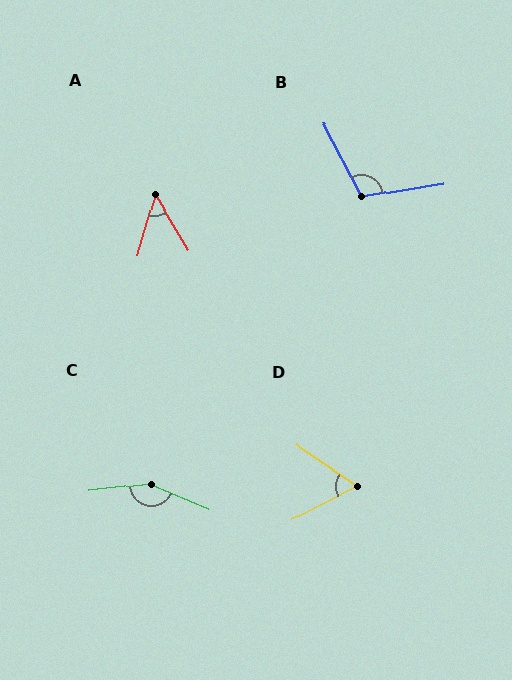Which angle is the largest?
C, at approximately 150 degrees.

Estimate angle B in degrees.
Approximately 108 degrees.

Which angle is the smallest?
A, at approximately 47 degrees.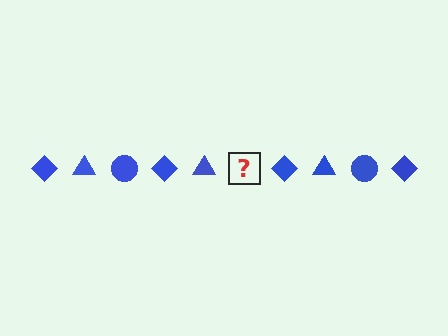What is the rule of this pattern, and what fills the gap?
The rule is that the pattern cycles through diamond, triangle, circle shapes in blue. The gap should be filled with a blue circle.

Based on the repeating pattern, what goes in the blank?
The blank should be a blue circle.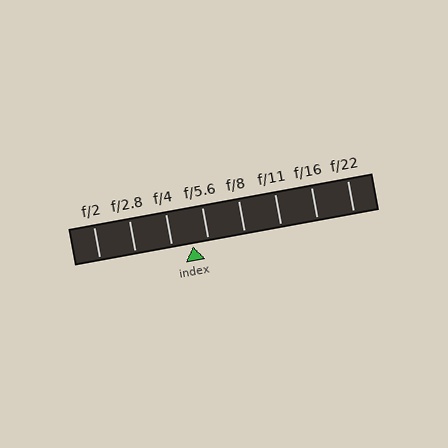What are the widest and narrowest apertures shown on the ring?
The widest aperture shown is f/2 and the narrowest is f/22.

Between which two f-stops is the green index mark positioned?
The index mark is between f/4 and f/5.6.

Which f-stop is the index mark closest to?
The index mark is closest to f/5.6.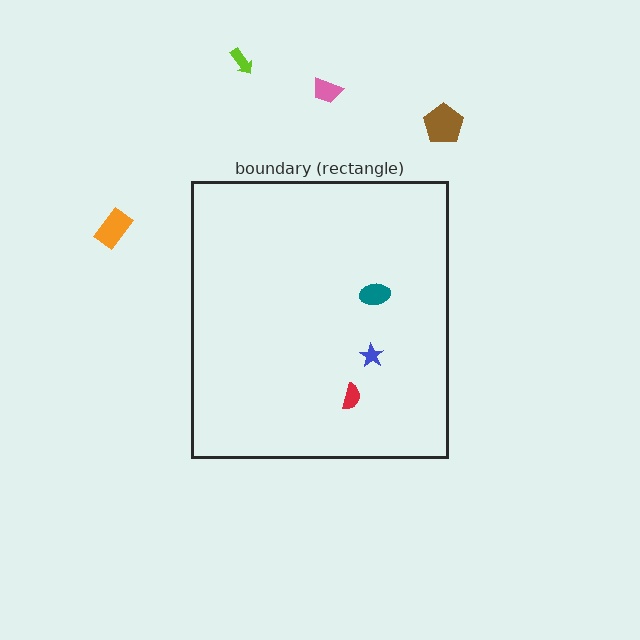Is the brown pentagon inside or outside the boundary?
Outside.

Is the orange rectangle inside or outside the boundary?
Outside.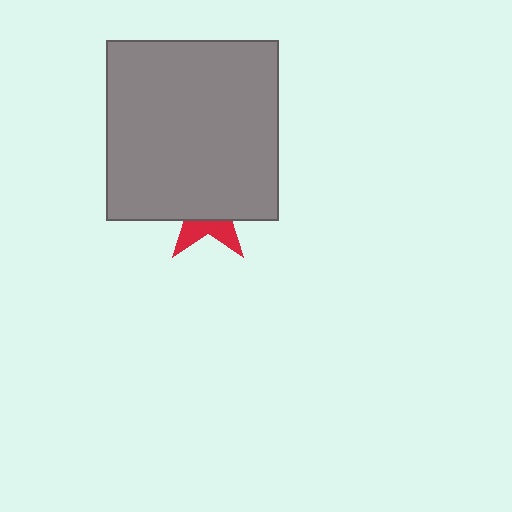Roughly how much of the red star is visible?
A small part of it is visible (roughly 30%).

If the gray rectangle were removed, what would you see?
You would see the complete red star.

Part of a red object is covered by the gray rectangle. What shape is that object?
It is a star.